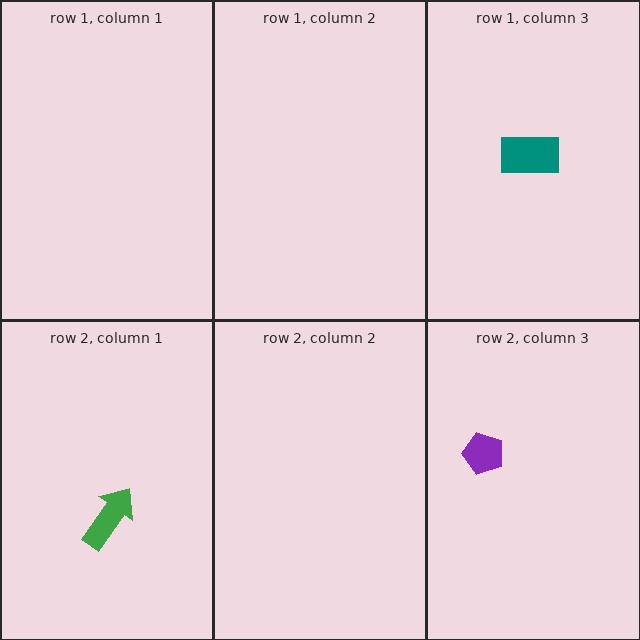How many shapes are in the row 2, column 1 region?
1.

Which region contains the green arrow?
The row 2, column 1 region.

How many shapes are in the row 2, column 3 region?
1.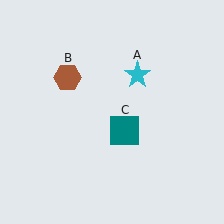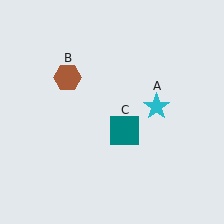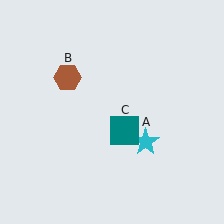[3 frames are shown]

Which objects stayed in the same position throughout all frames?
Brown hexagon (object B) and teal square (object C) remained stationary.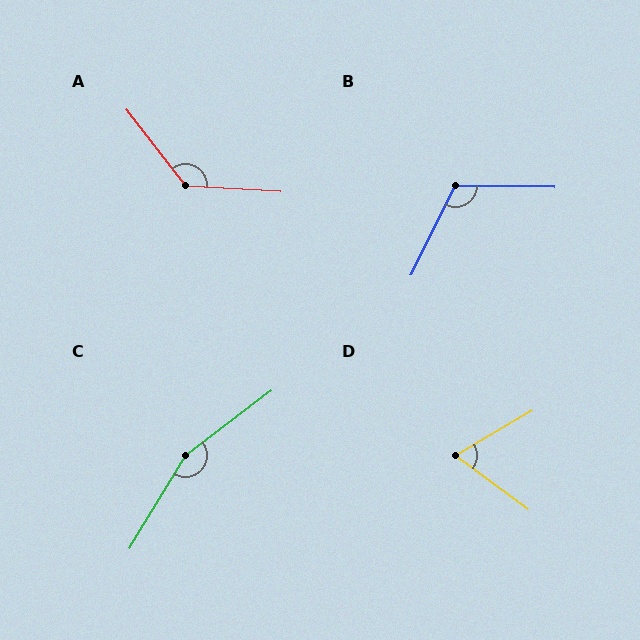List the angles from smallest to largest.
D (67°), B (116°), A (131°), C (158°).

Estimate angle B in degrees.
Approximately 116 degrees.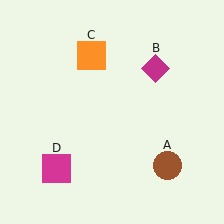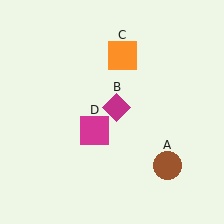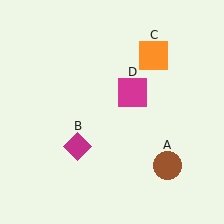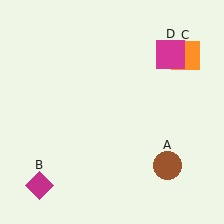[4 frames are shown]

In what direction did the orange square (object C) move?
The orange square (object C) moved right.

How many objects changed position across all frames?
3 objects changed position: magenta diamond (object B), orange square (object C), magenta square (object D).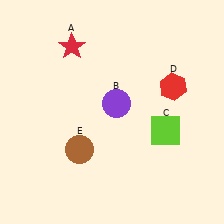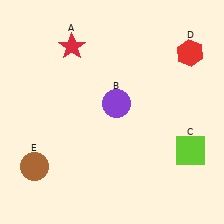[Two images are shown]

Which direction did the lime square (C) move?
The lime square (C) moved right.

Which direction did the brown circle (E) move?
The brown circle (E) moved left.